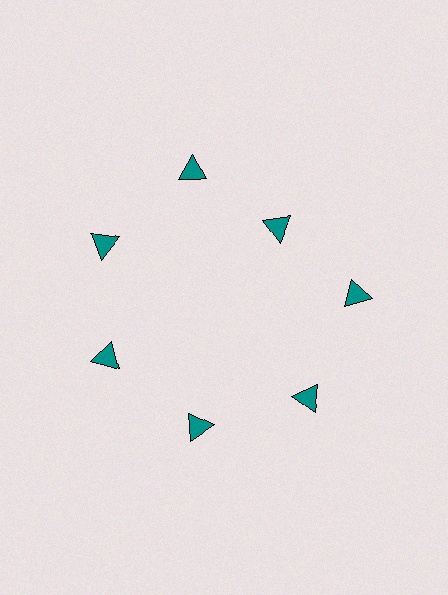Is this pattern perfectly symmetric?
No. The 7 teal triangles are arranged in a ring, but one element near the 1 o'clock position is pulled inward toward the center, breaking the 7-fold rotational symmetry.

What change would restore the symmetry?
The symmetry would be restored by moving it outward, back onto the ring so that all 7 triangles sit at equal angles and equal distance from the center.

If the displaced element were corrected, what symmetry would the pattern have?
It would have 7-fold rotational symmetry — the pattern would map onto itself every 51 degrees.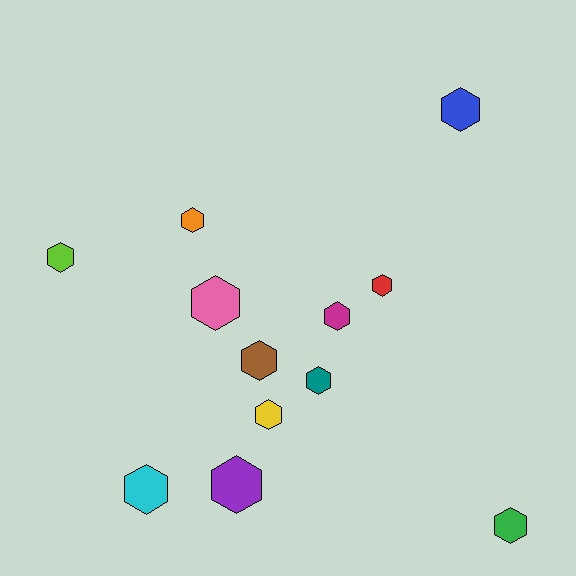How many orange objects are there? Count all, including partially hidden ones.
There is 1 orange object.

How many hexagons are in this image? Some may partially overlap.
There are 12 hexagons.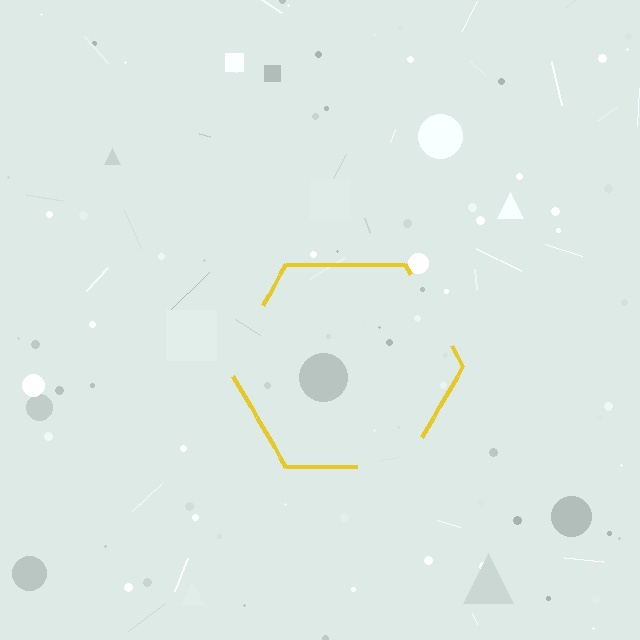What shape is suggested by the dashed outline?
The dashed outline suggests a hexagon.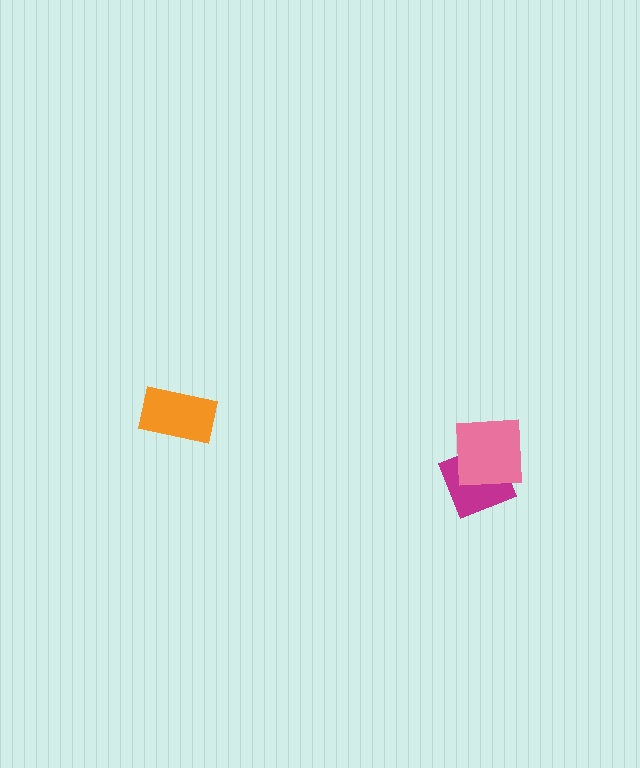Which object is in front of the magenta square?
The pink square is in front of the magenta square.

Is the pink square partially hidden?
No, no other shape covers it.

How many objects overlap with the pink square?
1 object overlaps with the pink square.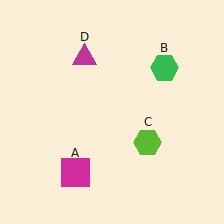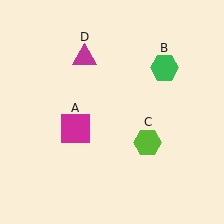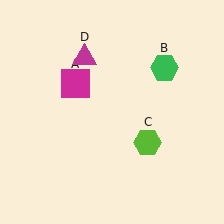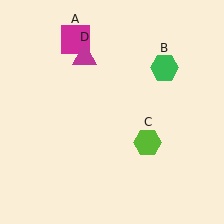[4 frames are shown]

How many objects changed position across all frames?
1 object changed position: magenta square (object A).